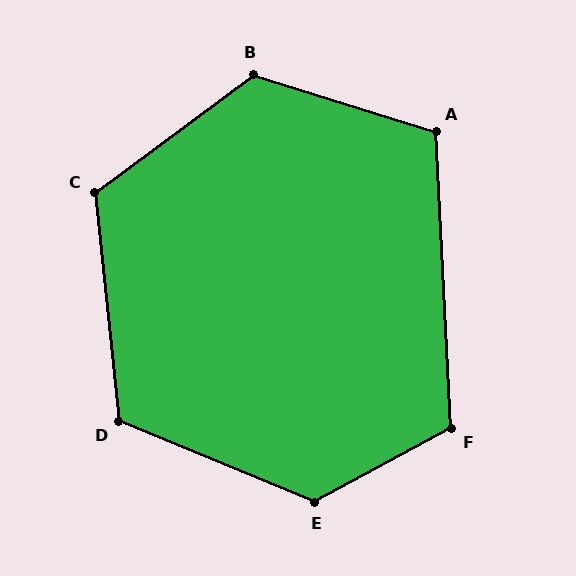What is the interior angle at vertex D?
Approximately 118 degrees (obtuse).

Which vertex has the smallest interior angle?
A, at approximately 110 degrees.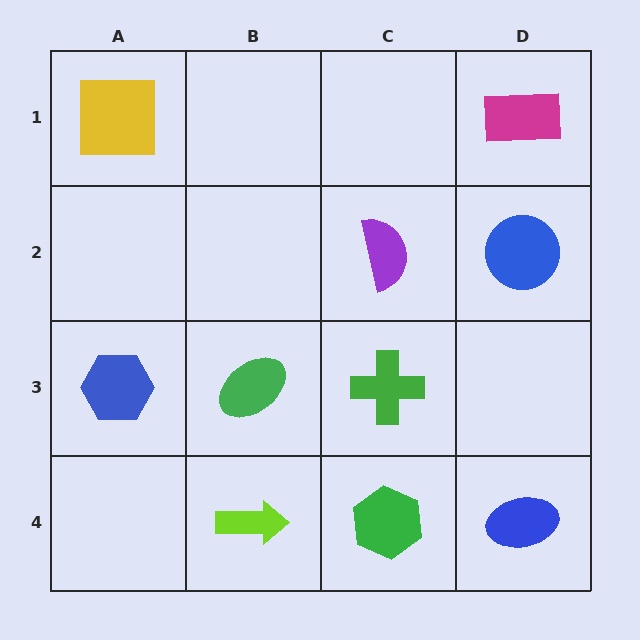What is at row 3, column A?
A blue hexagon.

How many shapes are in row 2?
2 shapes.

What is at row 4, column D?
A blue ellipse.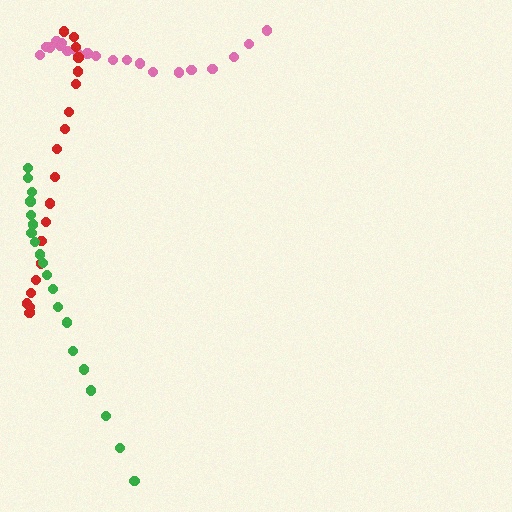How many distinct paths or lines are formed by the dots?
There are 3 distinct paths.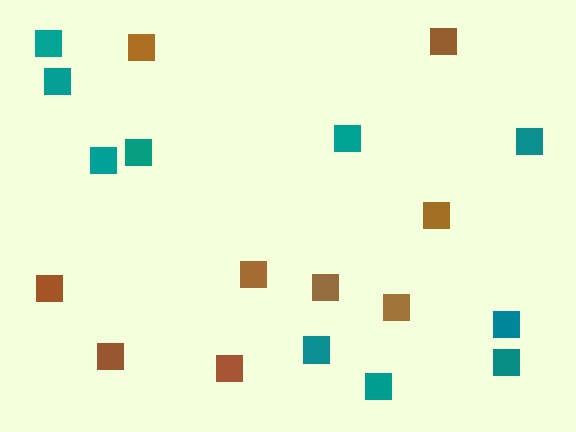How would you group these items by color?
There are 2 groups: one group of brown squares (9) and one group of teal squares (10).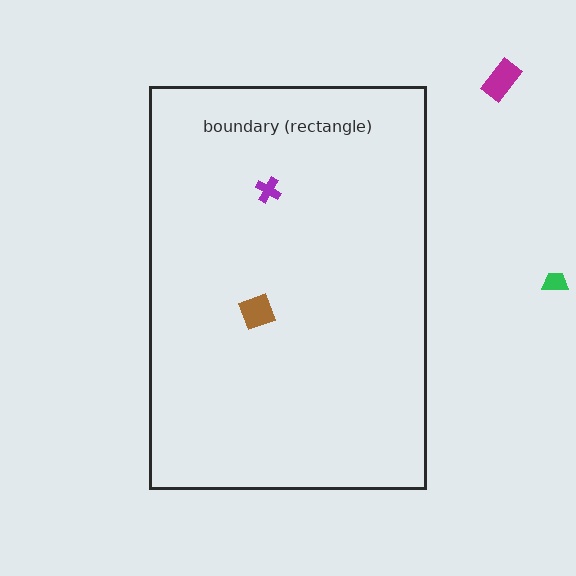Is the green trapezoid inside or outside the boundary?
Outside.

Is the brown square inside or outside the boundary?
Inside.